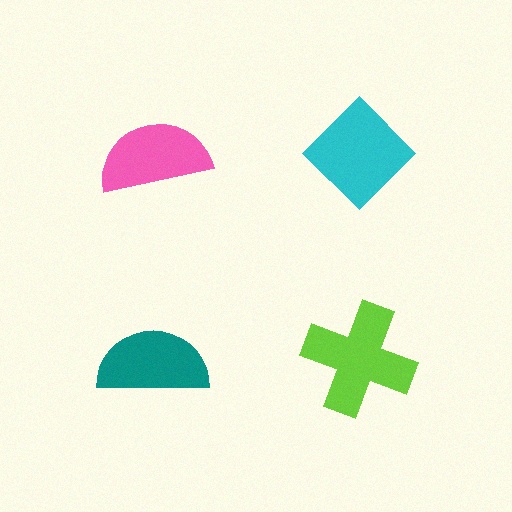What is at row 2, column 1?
A teal semicircle.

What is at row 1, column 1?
A pink semicircle.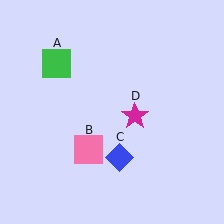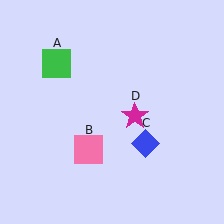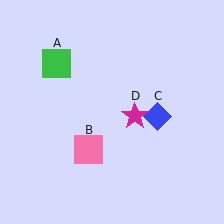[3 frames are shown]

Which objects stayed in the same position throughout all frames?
Green square (object A) and pink square (object B) and magenta star (object D) remained stationary.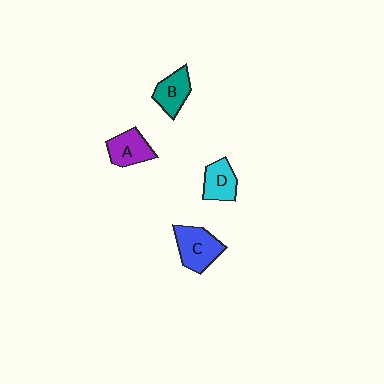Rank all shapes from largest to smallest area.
From largest to smallest: C (blue), A (purple), B (teal), D (cyan).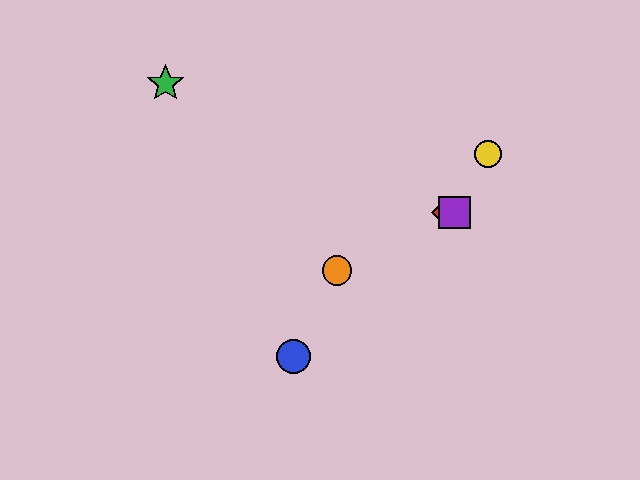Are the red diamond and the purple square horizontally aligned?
Yes, both are at y≈213.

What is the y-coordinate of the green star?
The green star is at y≈84.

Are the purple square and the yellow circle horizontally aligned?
No, the purple square is at y≈213 and the yellow circle is at y≈154.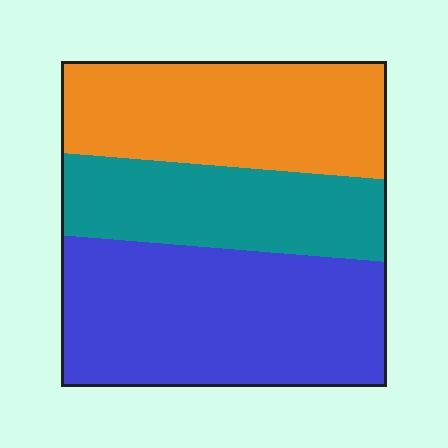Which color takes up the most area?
Blue, at roughly 40%.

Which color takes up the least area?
Teal, at roughly 25%.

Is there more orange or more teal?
Orange.